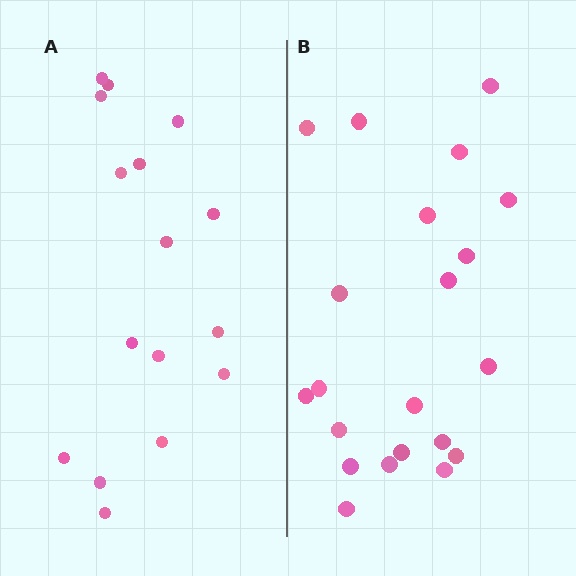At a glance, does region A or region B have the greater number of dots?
Region B (the right region) has more dots.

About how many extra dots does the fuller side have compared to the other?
Region B has about 5 more dots than region A.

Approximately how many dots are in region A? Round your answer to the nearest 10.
About 20 dots. (The exact count is 16, which rounds to 20.)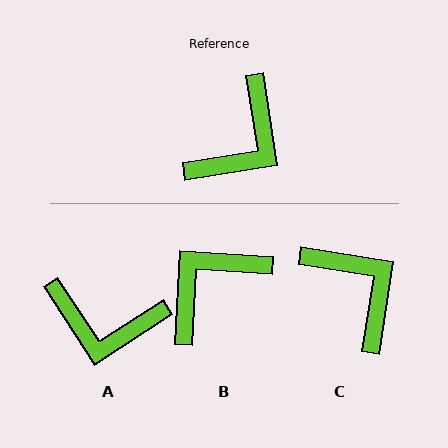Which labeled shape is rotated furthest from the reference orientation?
B, about 168 degrees away.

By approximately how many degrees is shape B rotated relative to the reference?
Approximately 168 degrees counter-clockwise.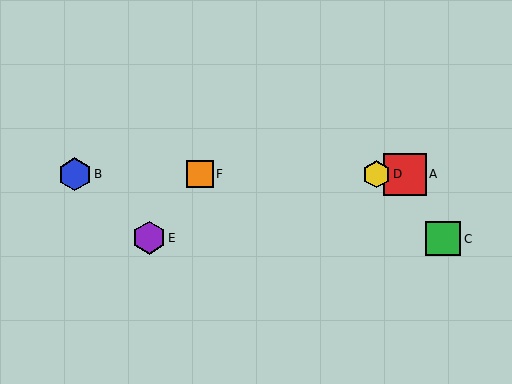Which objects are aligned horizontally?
Objects A, B, D, F are aligned horizontally.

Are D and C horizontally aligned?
No, D is at y≈174 and C is at y≈239.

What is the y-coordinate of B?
Object B is at y≈174.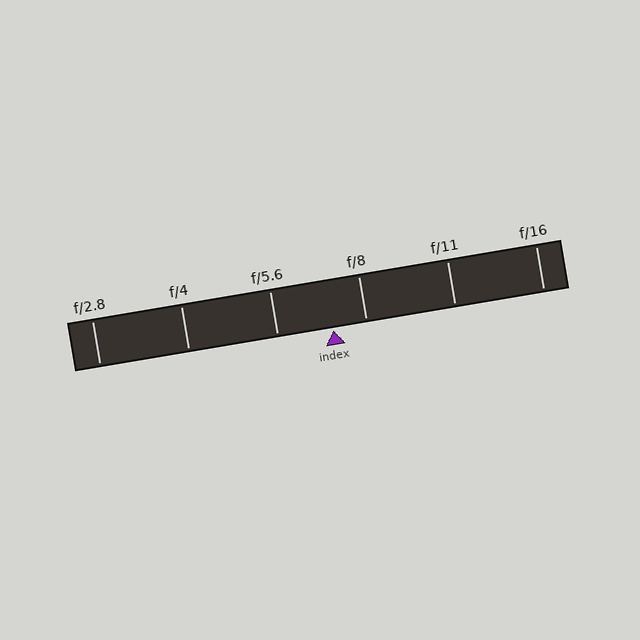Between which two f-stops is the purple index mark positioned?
The index mark is between f/5.6 and f/8.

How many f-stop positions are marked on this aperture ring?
There are 6 f-stop positions marked.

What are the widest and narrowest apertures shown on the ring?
The widest aperture shown is f/2.8 and the narrowest is f/16.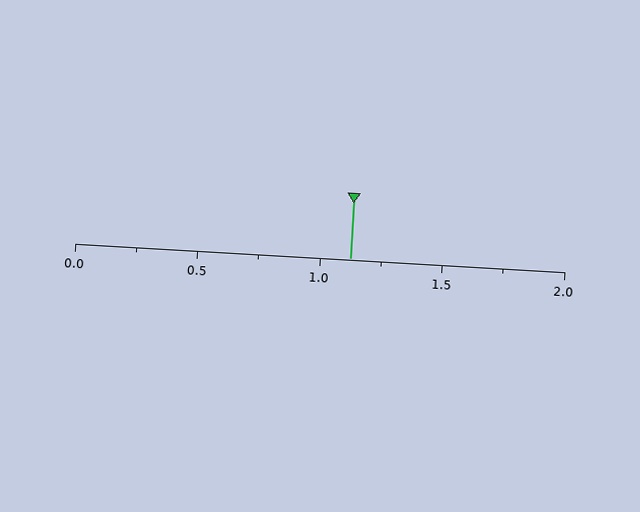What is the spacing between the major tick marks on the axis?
The major ticks are spaced 0.5 apart.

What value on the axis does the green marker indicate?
The marker indicates approximately 1.12.